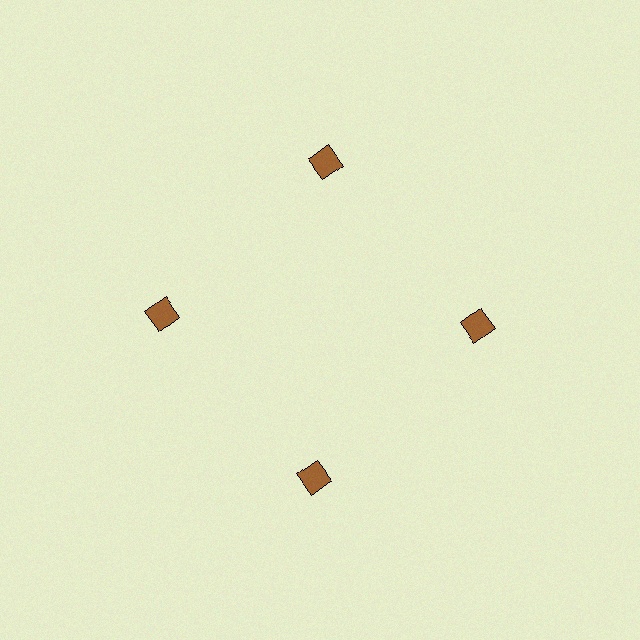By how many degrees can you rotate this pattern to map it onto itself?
The pattern maps onto itself every 90 degrees of rotation.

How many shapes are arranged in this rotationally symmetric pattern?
There are 4 shapes, arranged in 4 groups of 1.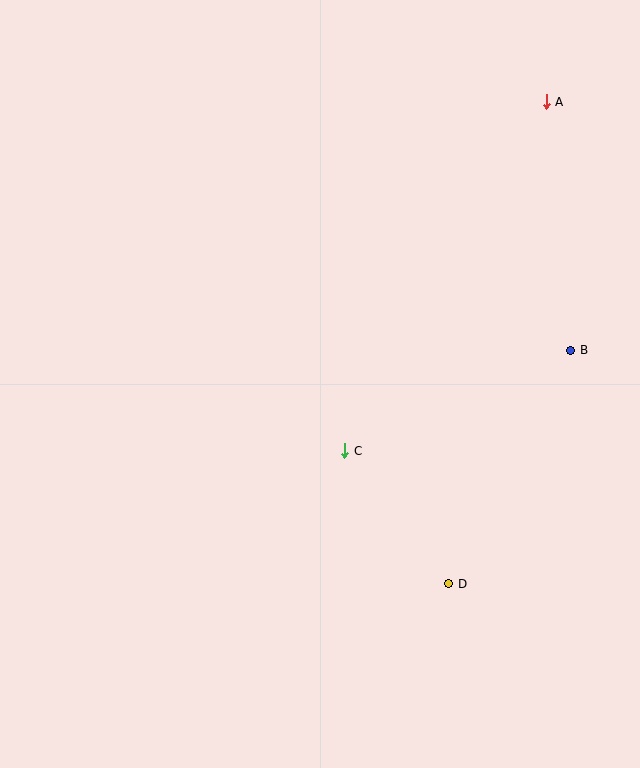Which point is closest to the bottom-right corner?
Point D is closest to the bottom-right corner.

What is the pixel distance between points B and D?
The distance between B and D is 264 pixels.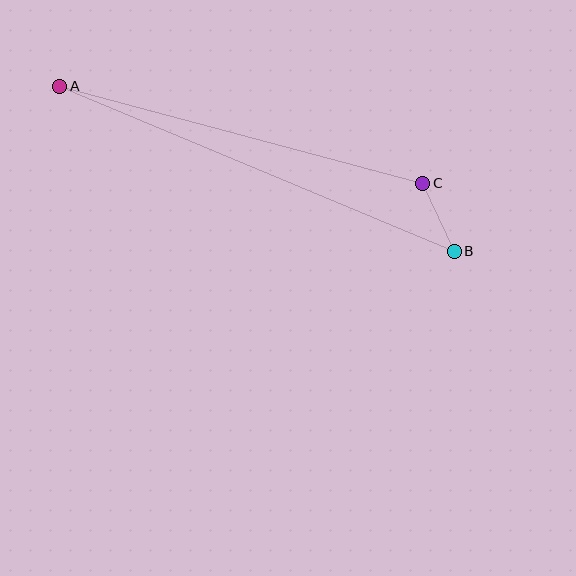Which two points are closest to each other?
Points B and C are closest to each other.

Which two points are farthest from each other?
Points A and B are farthest from each other.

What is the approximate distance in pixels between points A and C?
The distance between A and C is approximately 376 pixels.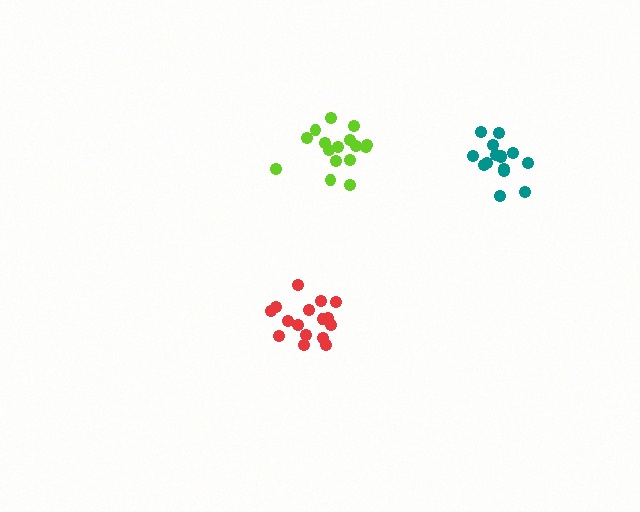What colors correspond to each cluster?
The clusters are colored: red, teal, lime.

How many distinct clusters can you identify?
There are 3 distinct clusters.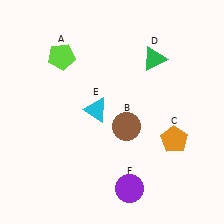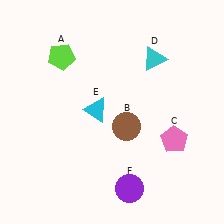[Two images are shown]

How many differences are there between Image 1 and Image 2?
There are 2 differences between the two images.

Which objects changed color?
C changed from orange to pink. D changed from green to cyan.